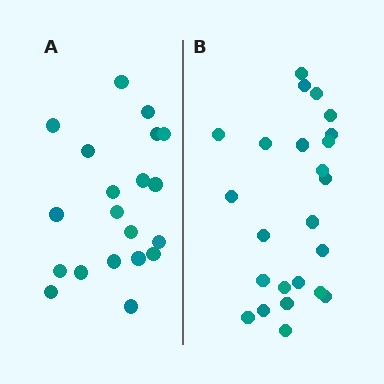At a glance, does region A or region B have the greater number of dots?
Region B (the right region) has more dots.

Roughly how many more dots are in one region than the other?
Region B has about 4 more dots than region A.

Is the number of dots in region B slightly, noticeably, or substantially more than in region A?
Region B has only slightly more — the two regions are fairly close. The ratio is roughly 1.2 to 1.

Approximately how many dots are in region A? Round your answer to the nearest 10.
About 20 dots.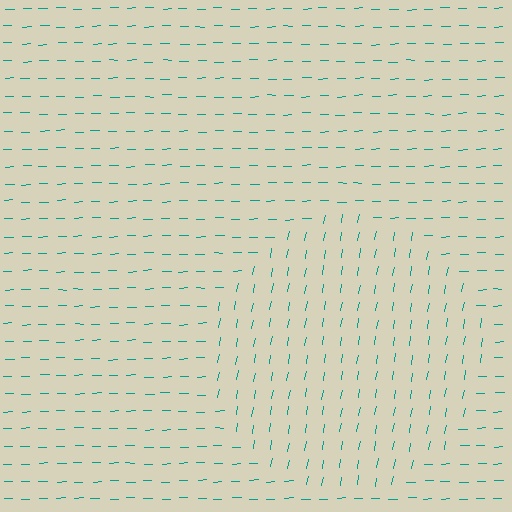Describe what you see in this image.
The image is filled with small teal line segments. A circle region in the image has lines oriented differently from the surrounding lines, creating a visible texture boundary.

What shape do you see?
I see a circle.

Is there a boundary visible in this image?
Yes, there is a texture boundary formed by a change in line orientation.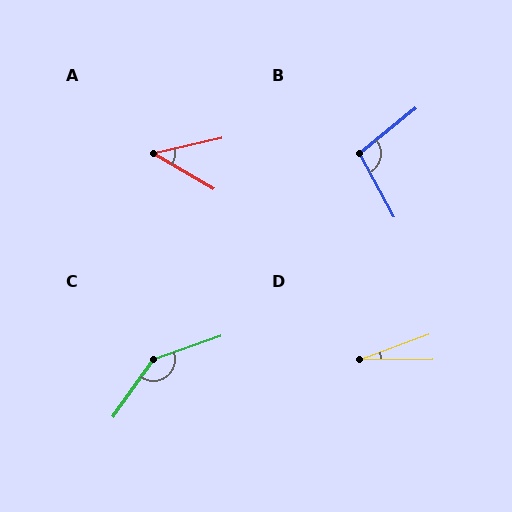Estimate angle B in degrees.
Approximately 100 degrees.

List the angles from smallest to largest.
D (20°), A (43°), B (100°), C (144°).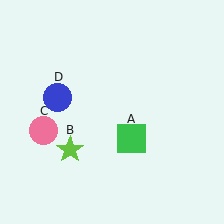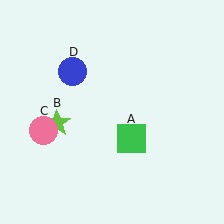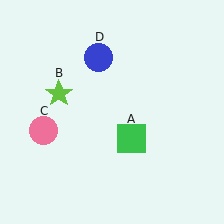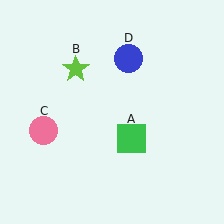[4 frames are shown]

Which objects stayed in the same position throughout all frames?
Green square (object A) and pink circle (object C) remained stationary.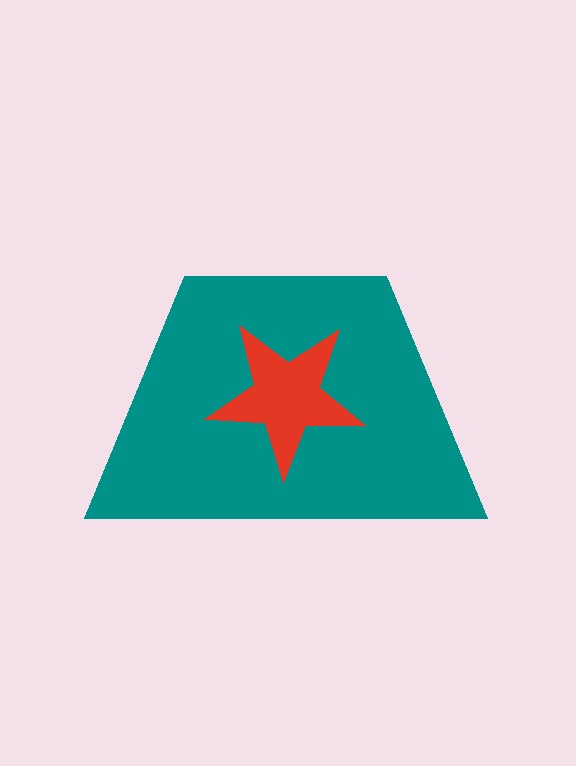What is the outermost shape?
The teal trapezoid.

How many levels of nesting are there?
2.